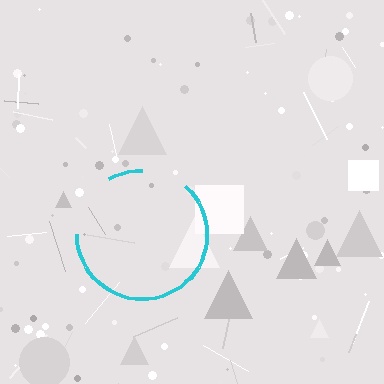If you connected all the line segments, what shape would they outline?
They would outline a circle.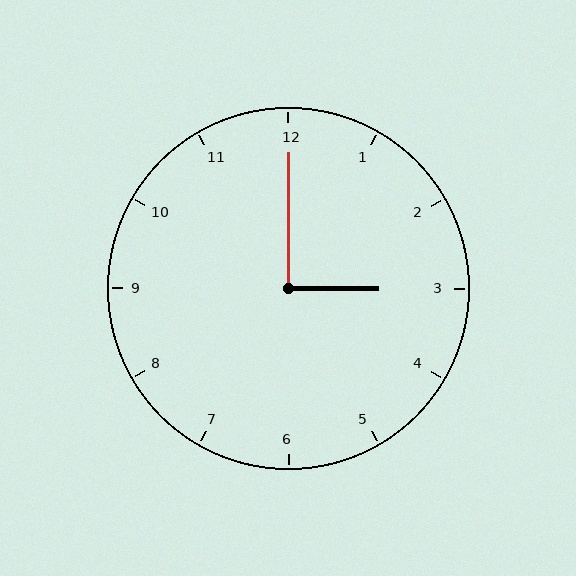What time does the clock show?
3:00.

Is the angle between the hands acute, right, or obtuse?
It is right.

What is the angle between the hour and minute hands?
Approximately 90 degrees.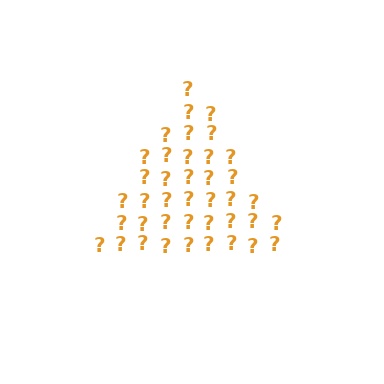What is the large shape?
The large shape is a triangle.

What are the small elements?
The small elements are question marks.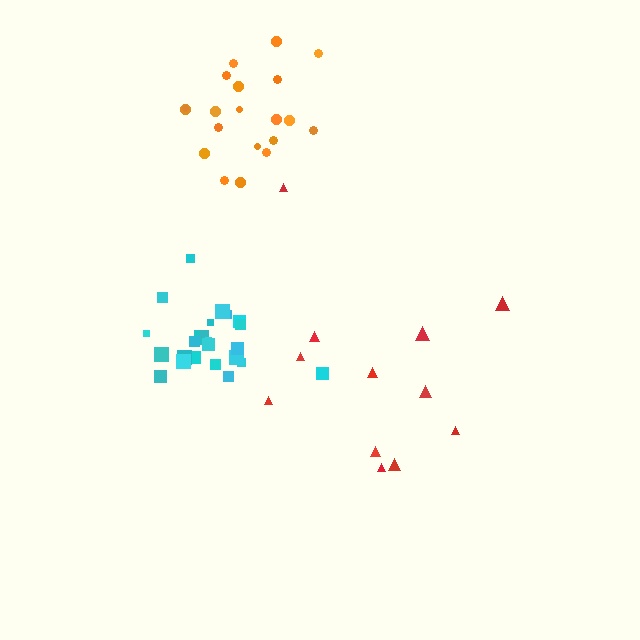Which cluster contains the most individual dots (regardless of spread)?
Cyan (25).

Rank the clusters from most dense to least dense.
orange, cyan, red.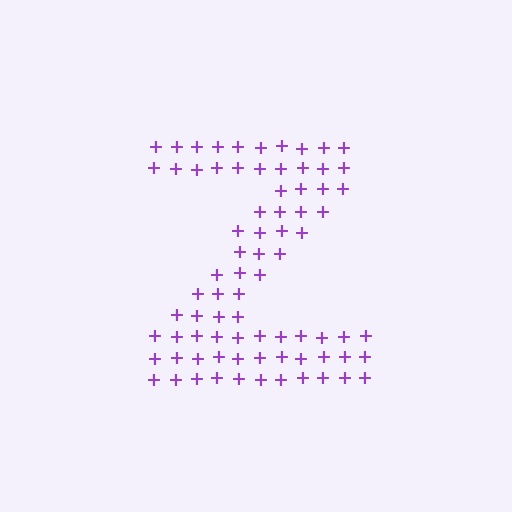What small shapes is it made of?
It is made of small plus signs.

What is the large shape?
The large shape is the letter Z.